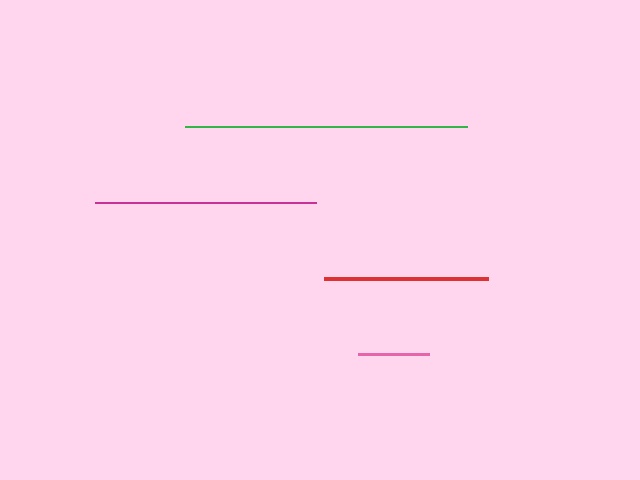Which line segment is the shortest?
The pink line is the shortest at approximately 71 pixels.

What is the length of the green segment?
The green segment is approximately 281 pixels long.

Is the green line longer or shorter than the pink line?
The green line is longer than the pink line.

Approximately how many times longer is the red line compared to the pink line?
The red line is approximately 2.3 times the length of the pink line.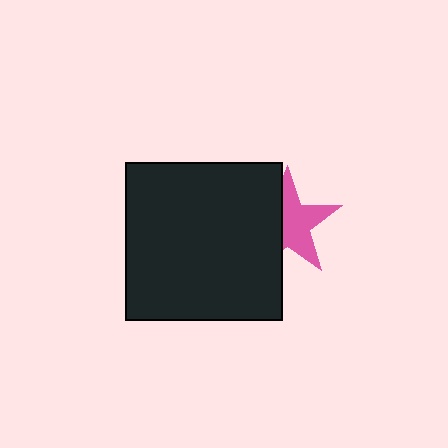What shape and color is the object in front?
The object in front is a black square.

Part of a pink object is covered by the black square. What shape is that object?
It is a star.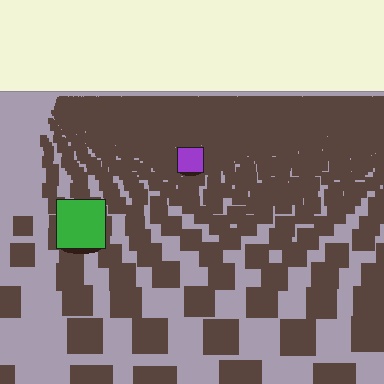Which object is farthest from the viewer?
The purple square is farthest from the viewer. It appears smaller and the ground texture around it is denser.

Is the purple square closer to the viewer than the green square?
No. The green square is closer — you can tell from the texture gradient: the ground texture is coarser near it.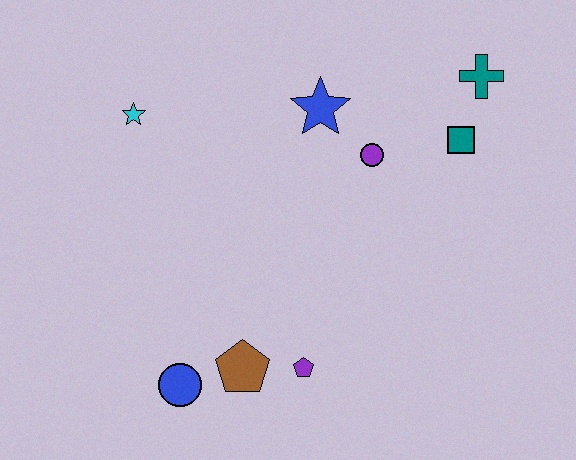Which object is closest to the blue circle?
The brown pentagon is closest to the blue circle.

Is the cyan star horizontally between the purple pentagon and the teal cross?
No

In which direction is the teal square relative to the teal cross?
The teal square is below the teal cross.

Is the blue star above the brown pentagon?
Yes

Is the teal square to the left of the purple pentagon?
No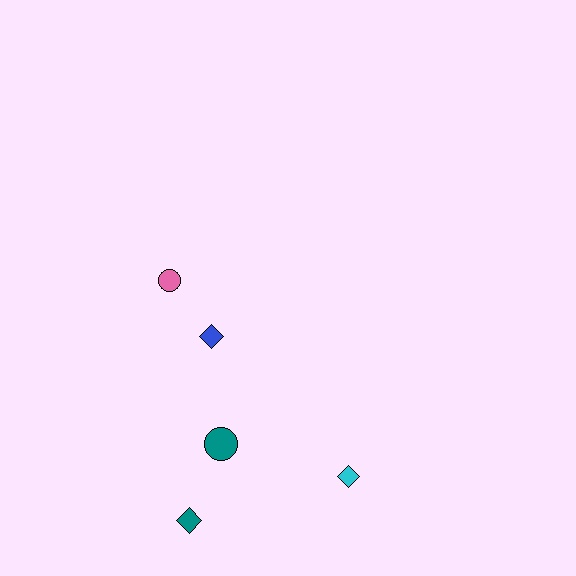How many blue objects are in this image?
There is 1 blue object.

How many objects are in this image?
There are 5 objects.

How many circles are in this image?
There are 2 circles.